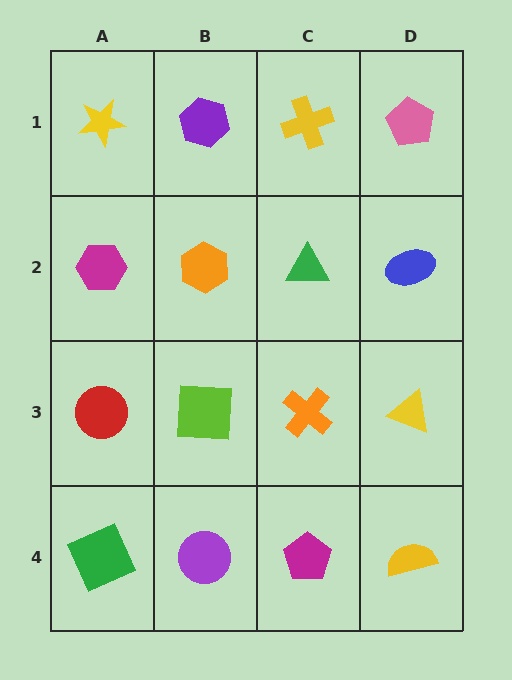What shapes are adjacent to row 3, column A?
A magenta hexagon (row 2, column A), a green square (row 4, column A), a lime square (row 3, column B).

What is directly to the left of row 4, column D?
A magenta pentagon.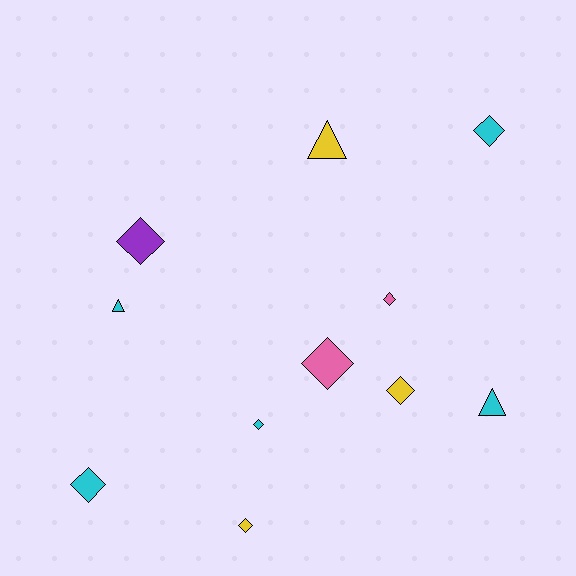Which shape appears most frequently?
Diamond, with 8 objects.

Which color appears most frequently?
Cyan, with 5 objects.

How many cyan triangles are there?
There are 2 cyan triangles.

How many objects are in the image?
There are 11 objects.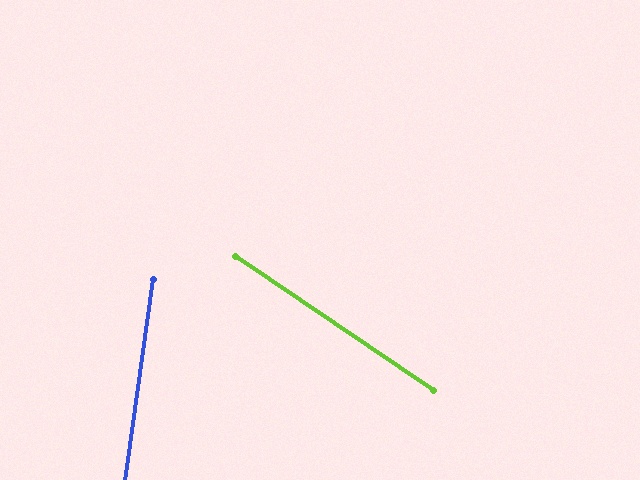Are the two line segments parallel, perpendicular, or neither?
Neither parallel nor perpendicular — they differ by about 64°.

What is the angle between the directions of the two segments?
Approximately 64 degrees.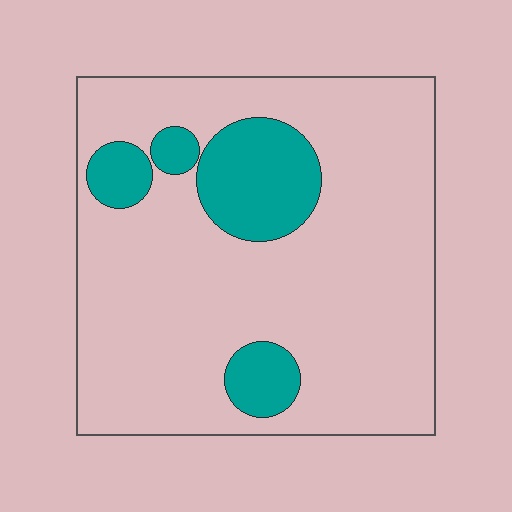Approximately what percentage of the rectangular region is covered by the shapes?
Approximately 15%.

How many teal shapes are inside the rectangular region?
4.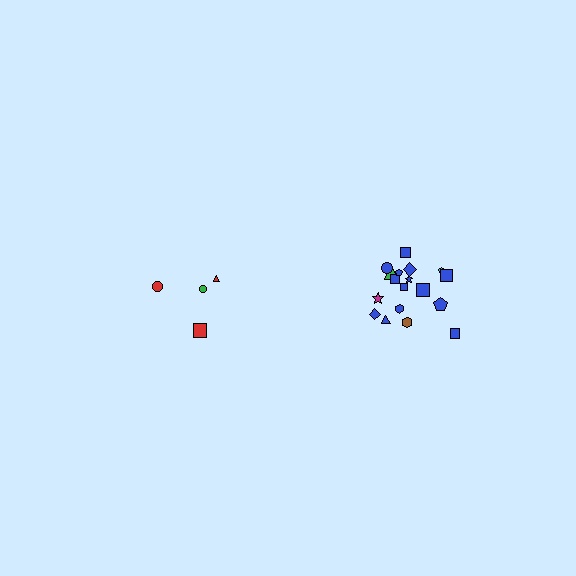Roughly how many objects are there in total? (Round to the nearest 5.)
Roughly 20 objects in total.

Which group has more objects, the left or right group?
The right group.